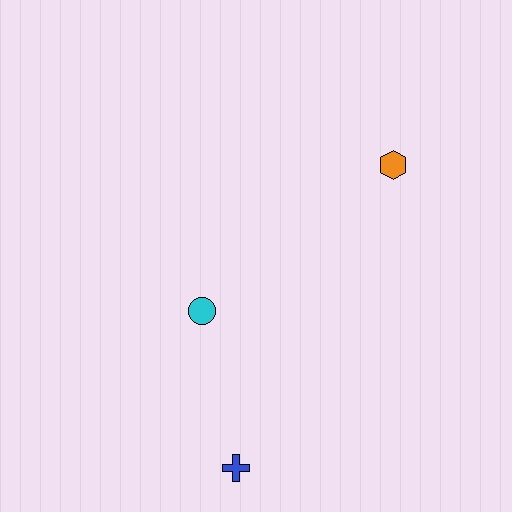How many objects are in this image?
There are 3 objects.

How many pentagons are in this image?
There are no pentagons.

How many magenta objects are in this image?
There are no magenta objects.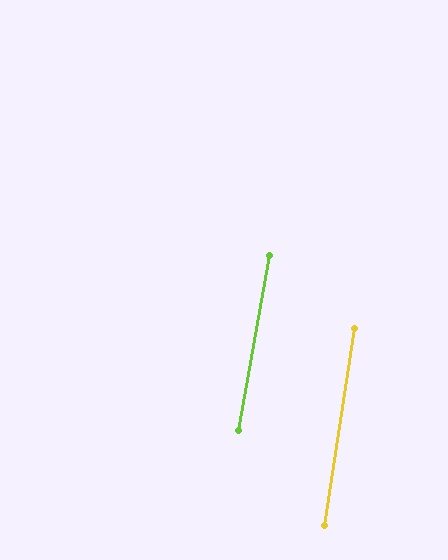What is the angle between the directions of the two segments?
Approximately 2 degrees.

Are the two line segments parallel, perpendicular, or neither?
Parallel — their directions differ by only 1.7°.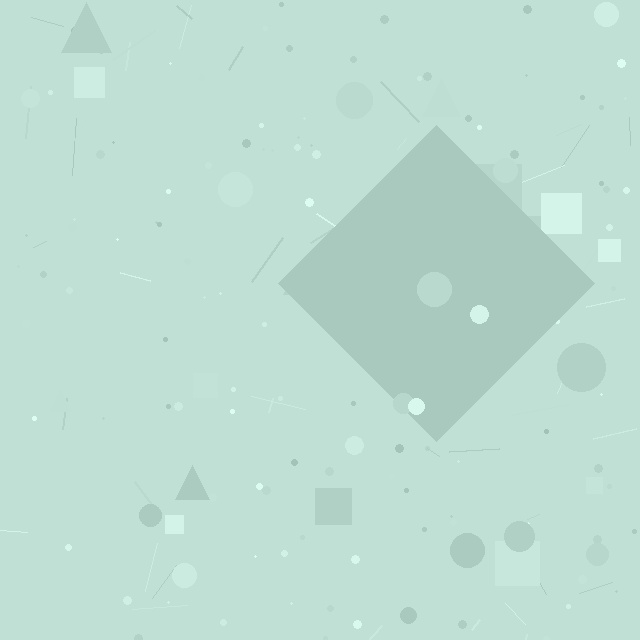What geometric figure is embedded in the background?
A diamond is embedded in the background.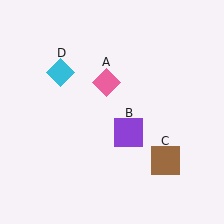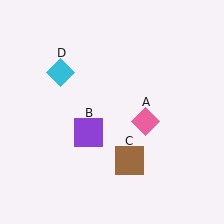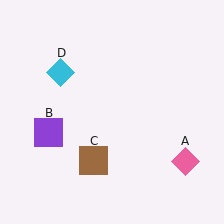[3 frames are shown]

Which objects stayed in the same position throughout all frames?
Cyan diamond (object D) remained stationary.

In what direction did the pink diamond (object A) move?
The pink diamond (object A) moved down and to the right.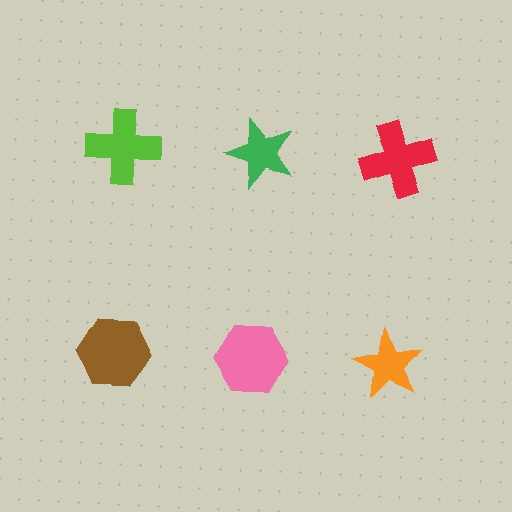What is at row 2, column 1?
A brown hexagon.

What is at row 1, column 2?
A green star.